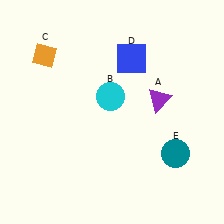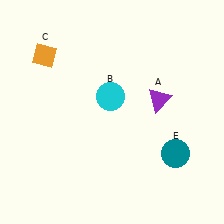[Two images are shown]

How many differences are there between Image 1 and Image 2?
There is 1 difference between the two images.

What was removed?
The blue square (D) was removed in Image 2.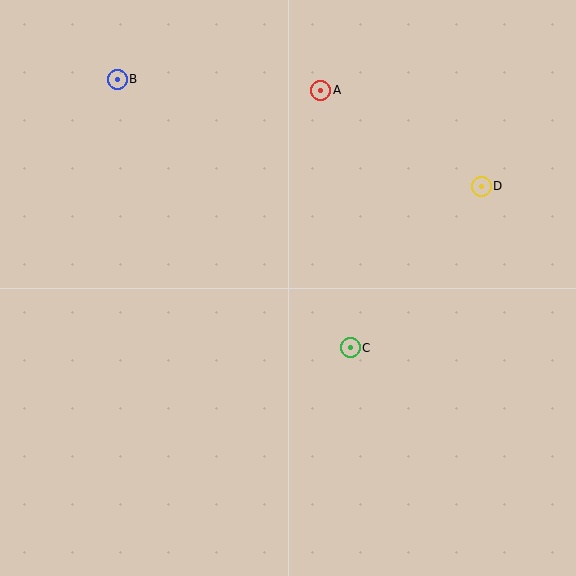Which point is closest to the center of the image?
Point C at (350, 348) is closest to the center.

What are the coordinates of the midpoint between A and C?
The midpoint between A and C is at (336, 219).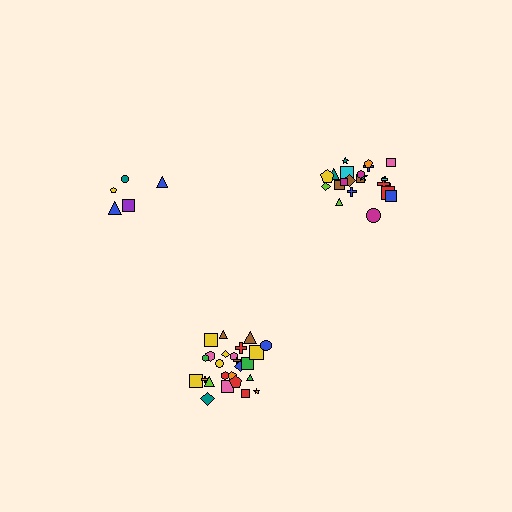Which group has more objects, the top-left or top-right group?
The top-right group.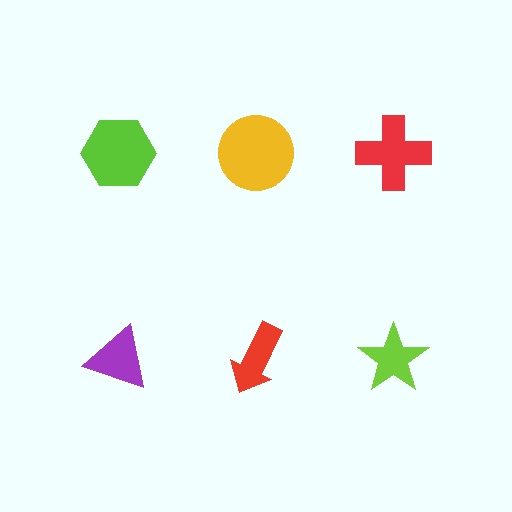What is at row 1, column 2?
A yellow circle.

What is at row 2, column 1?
A purple triangle.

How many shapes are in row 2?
3 shapes.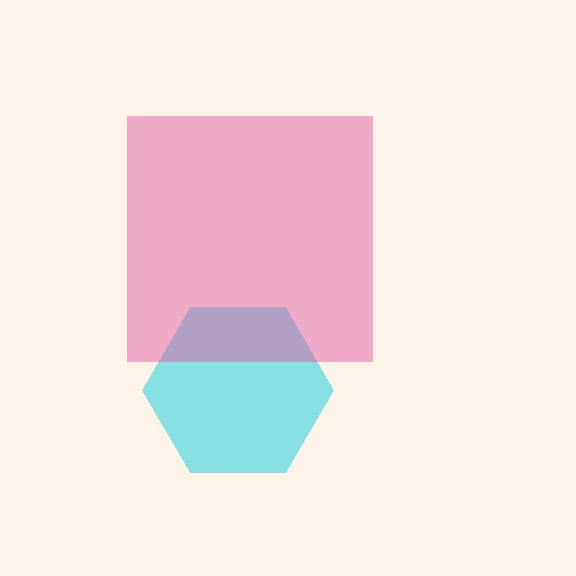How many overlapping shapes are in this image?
There are 2 overlapping shapes in the image.